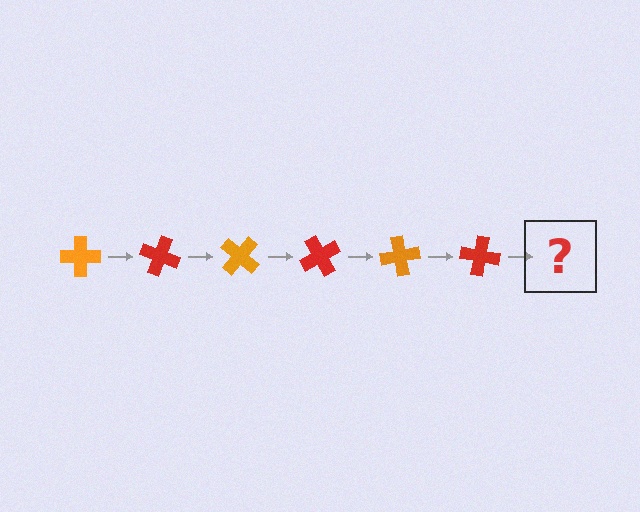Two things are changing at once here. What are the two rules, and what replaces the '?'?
The two rules are that it rotates 20 degrees each step and the color cycles through orange and red. The '?' should be an orange cross, rotated 120 degrees from the start.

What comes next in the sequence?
The next element should be an orange cross, rotated 120 degrees from the start.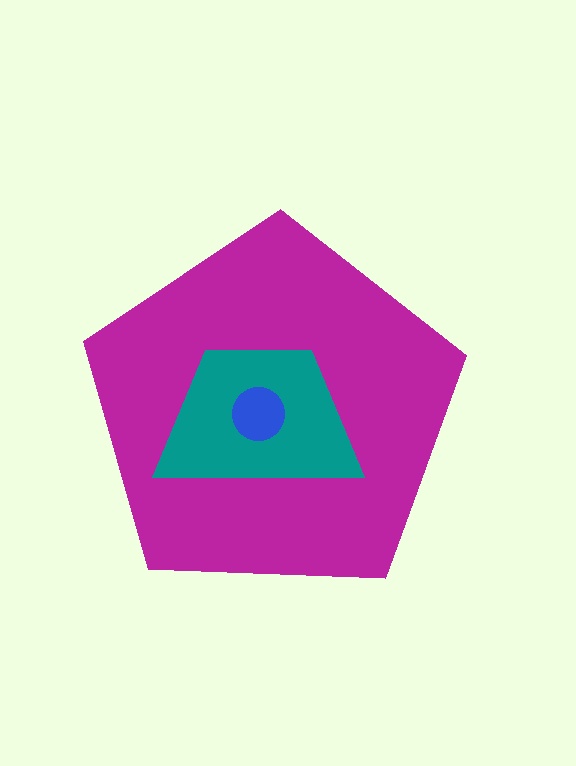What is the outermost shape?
The magenta pentagon.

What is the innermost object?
The blue circle.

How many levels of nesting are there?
3.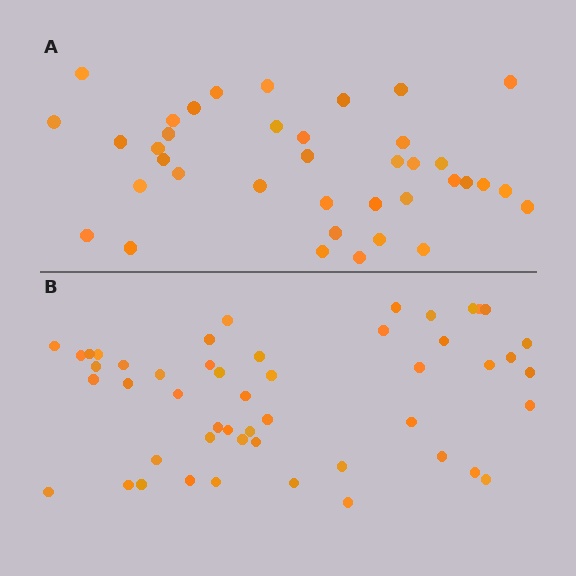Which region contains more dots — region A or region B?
Region B (the bottom region) has more dots.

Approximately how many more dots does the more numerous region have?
Region B has roughly 12 or so more dots than region A.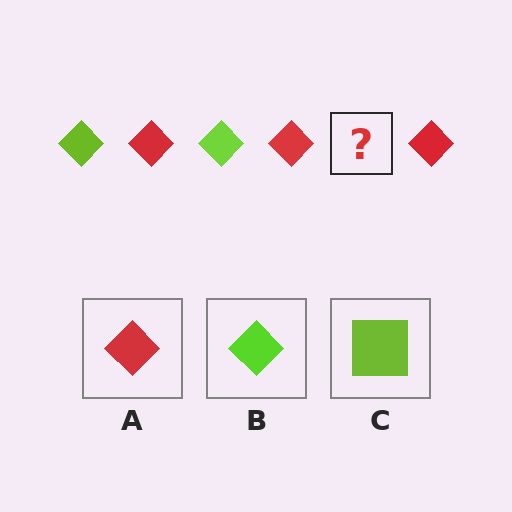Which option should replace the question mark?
Option B.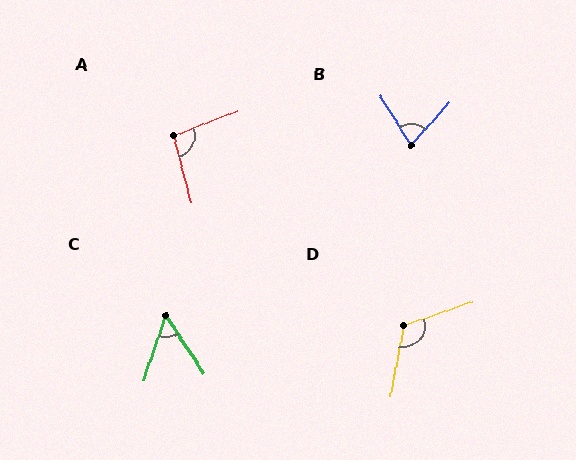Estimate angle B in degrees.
Approximately 75 degrees.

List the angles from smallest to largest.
C (52°), B (75°), A (96°), D (119°).